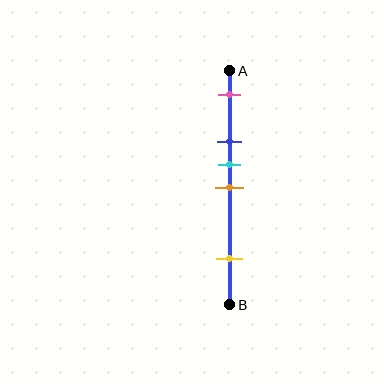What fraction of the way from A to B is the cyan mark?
The cyan mark is approximately 40% (0.4) of the way from A to B.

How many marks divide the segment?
There are 5 marks dividing the segment.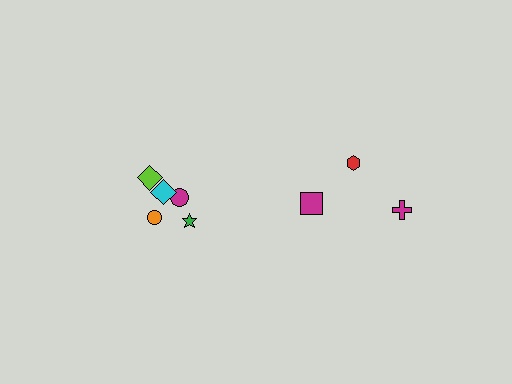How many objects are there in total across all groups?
There are 8 objects.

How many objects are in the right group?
There are 3 objects.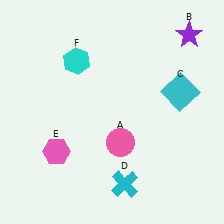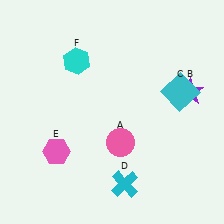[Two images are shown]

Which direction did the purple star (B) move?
The purple star (B) moved down.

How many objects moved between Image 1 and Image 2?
1 object moved between the two images.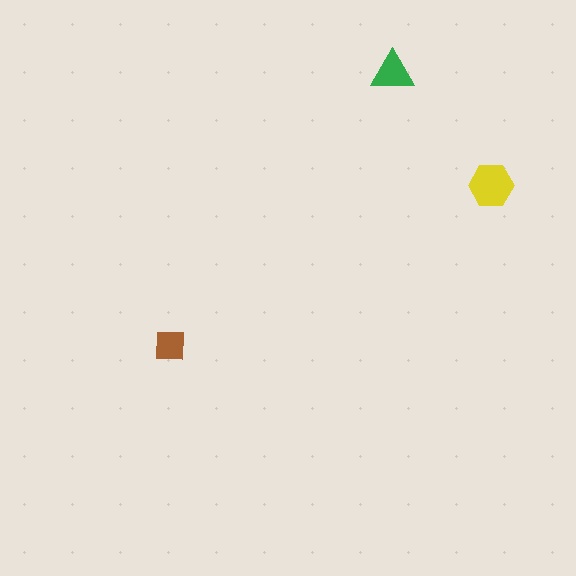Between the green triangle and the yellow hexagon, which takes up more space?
The yellow hexagon.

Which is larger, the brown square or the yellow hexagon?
The yellow hexagon.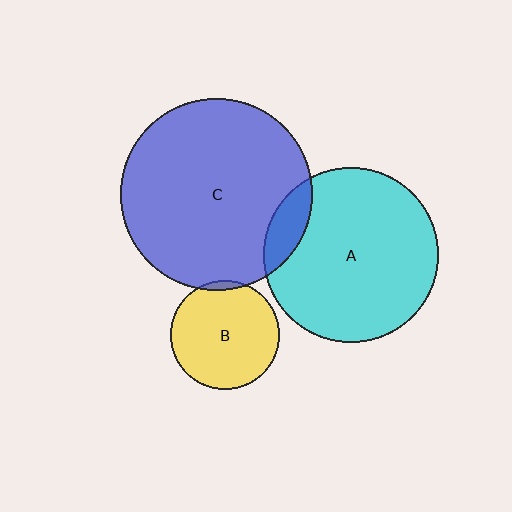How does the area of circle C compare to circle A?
Approximately 1.2 times.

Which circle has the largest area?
Circle C (blue).